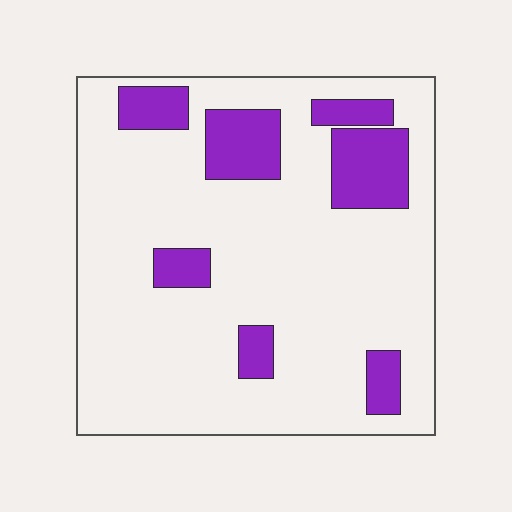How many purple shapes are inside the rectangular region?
7.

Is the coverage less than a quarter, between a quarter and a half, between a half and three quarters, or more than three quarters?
Less than a quarter.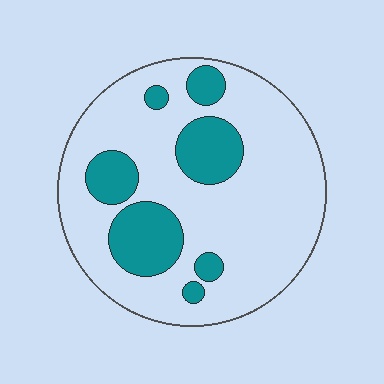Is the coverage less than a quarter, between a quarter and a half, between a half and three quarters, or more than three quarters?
Less than a quarter.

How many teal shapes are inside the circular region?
7.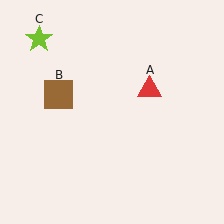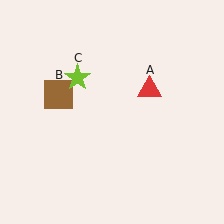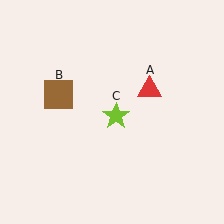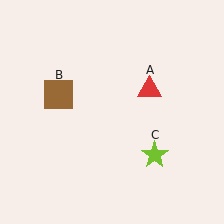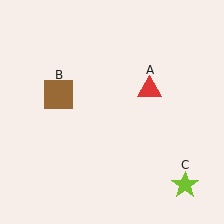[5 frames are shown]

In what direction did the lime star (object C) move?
The lime star (object C) moved down and to the right.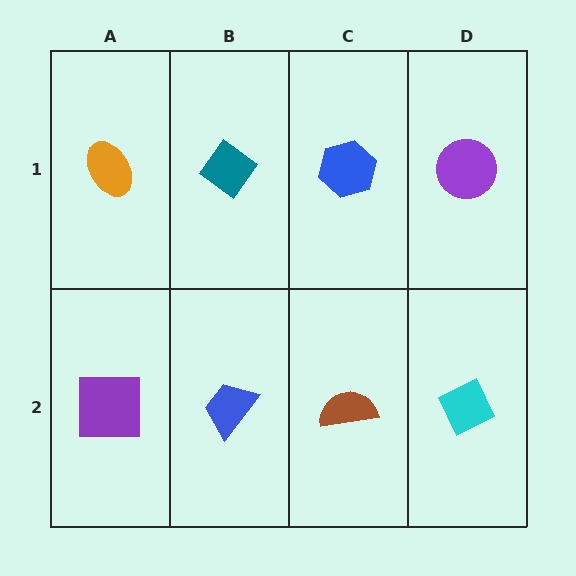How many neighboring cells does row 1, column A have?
2.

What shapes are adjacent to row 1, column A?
A purple square (row 2, column A), a teal diamond (row 1, column B).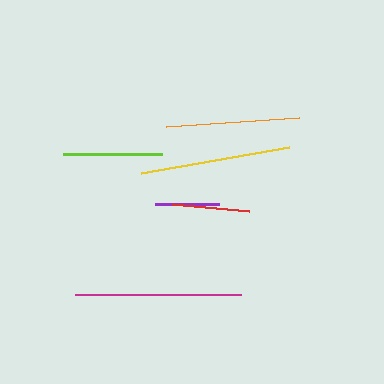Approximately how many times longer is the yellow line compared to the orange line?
The yellow line is approximately 1.1 times the length of the orange line.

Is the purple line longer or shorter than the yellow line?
The yellow line is longer than the purple line.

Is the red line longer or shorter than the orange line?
The orange line is longer than the red line.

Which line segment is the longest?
The magenta line is the longest at approximately 165 pixels.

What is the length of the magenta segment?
The magenta segment is approximately 165 pixels long.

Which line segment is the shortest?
The purple line is the shortest at approximately 64 pixels.